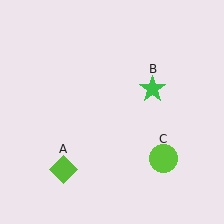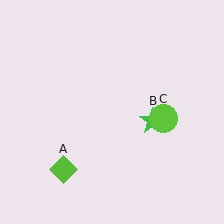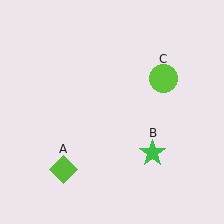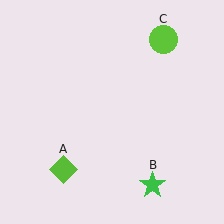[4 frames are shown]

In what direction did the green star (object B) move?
The green star (object B) moved down.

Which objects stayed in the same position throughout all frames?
Lime diamond (object A) remained stationary.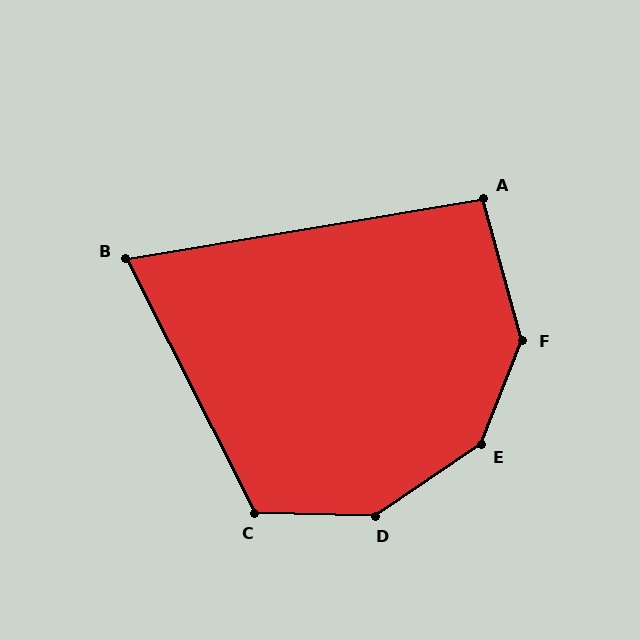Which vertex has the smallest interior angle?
B, at approximately 73 degrees.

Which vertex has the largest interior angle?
E, at approximately 146 degrees.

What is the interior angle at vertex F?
Approximately 143 degrees (obtuse).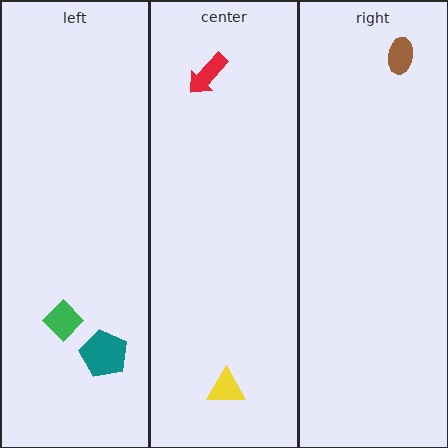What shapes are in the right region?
The brown ellipse.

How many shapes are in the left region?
2.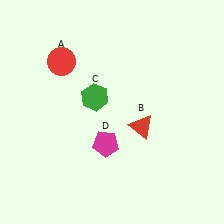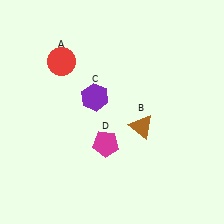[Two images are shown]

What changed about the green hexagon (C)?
In Image 1, C is green. In Image 2, it changed to purple.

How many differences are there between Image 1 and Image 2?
There are 2 differences between the two images.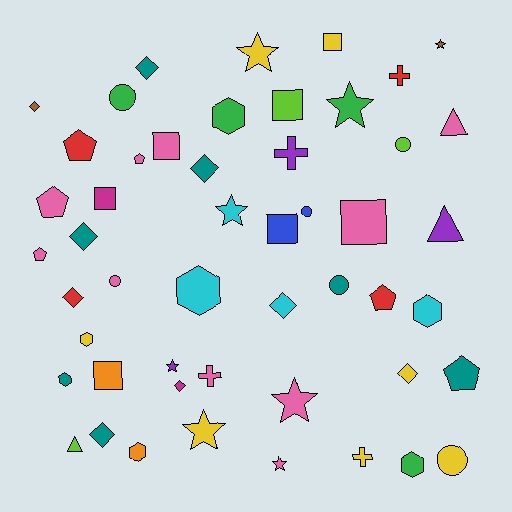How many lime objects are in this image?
There are 3 lime objects.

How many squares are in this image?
There are 7 squares.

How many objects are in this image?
There are 50 objects.